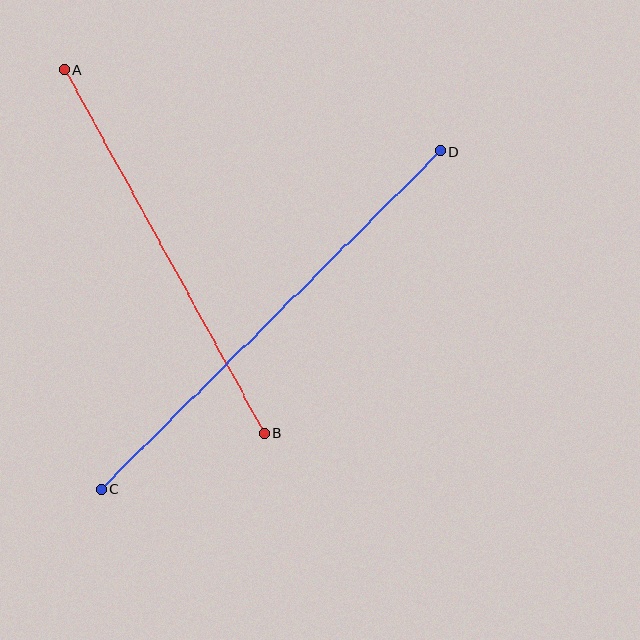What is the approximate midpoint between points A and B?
The midpoint is at approximately (164, 252) pixels.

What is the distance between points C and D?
The distance is approximately 479 pixels.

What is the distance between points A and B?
The distance is approximately 415 pixels.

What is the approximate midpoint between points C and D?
The midpoint is at approximately (271, 320) pixels.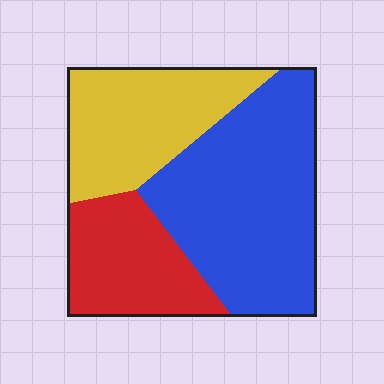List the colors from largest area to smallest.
From largest to smallest: blue, yellow, red.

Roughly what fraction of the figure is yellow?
Yellow takes up about one quarter (1/4) of the figure.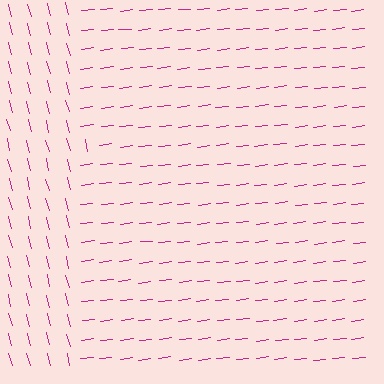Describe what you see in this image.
The image is filled with small magenta line segments. A rectangle region in the image has lines oriented differently from the surrounding lines, creating a visible texture boundary.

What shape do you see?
I see a rectangle.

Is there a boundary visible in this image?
Yes, there is a texture boundary formed by a change in line orientation.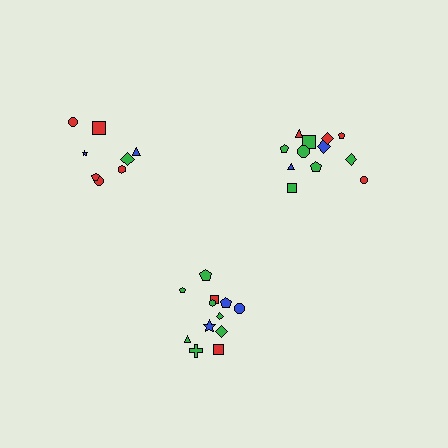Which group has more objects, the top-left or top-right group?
The top-right group.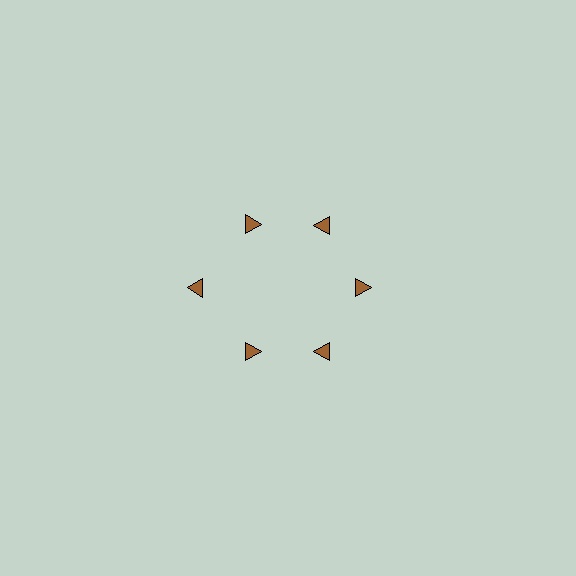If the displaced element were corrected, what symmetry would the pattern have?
It would have 6-fold rotational symmetry — the pattern would map onto itself every 60 degrees.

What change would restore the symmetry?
The symmetry would be restored by moving it inward, back onto the ring so that all 6 triangles sit at equal angles and equal distance from the center.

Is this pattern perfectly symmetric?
No. The 6 brown triangles are arranged in a ring, but one element near the 9 o'clock position is pushed outward from the center, breaking the 6-fold rotational symmetry.